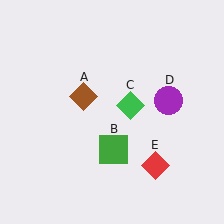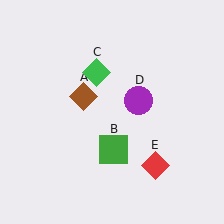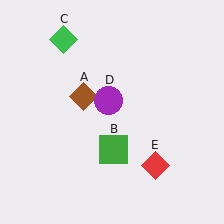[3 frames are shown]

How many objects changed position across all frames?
2 objects changed position: green diamond (object C), purple circle (object D).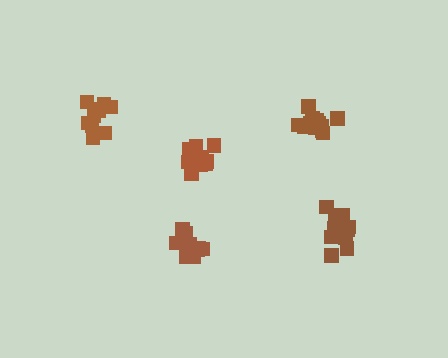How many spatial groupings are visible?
There are 5 spatial groupings.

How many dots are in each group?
Group 1: 10 dots, Group 2: 10 dots, Group 3: 13 dots, Group 4: 13 dots, Group 5: 12 dots (58 total).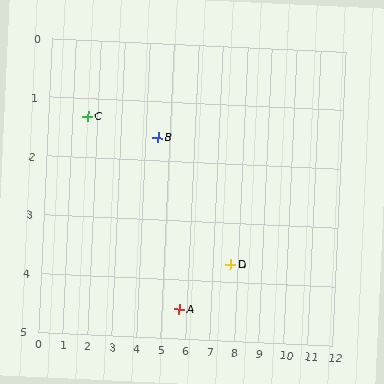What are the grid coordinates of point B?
Point B is at approximately (4.5, 1.6).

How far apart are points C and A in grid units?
Points C and A are about 5.2 grid units apart.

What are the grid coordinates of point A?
Point A is at approximately (5.7, 4.5).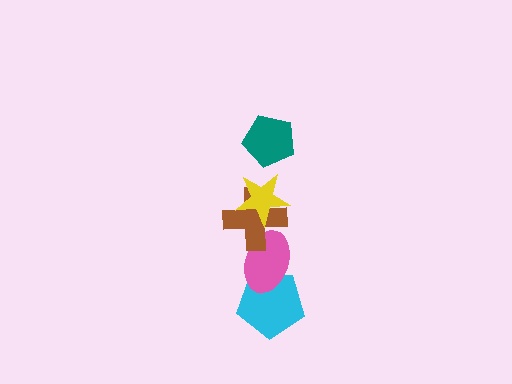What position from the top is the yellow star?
The yellow star is 2nd from the top.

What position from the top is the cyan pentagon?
The cyan pentagon is 5th from the top.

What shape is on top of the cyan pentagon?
The pink ellipse is on top of the cyan pentagon.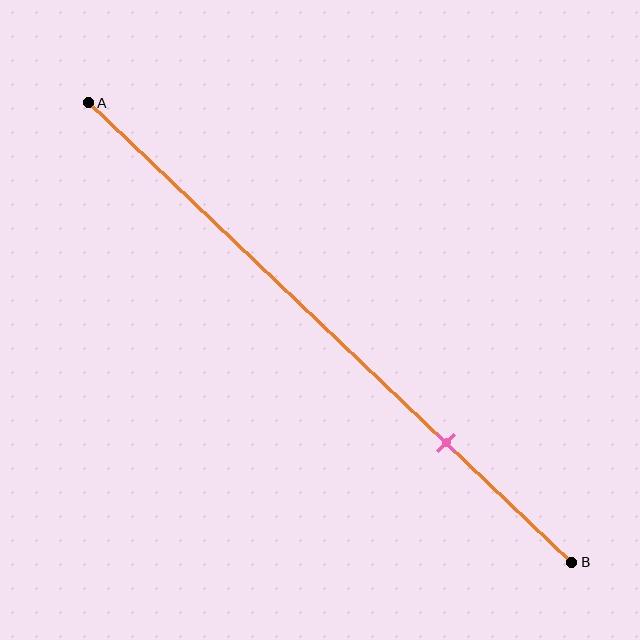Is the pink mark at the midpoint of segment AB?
No, the mark is at about 75% from A, not at the 50% midpoint.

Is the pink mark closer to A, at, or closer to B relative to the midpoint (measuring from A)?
The pink mark is closer to point B than the midpoint of segment AB.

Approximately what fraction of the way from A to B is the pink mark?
The pink mark is approximately 75% of the way from A to B.